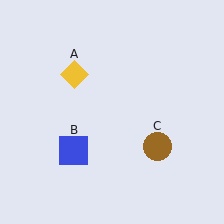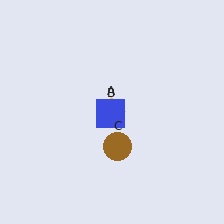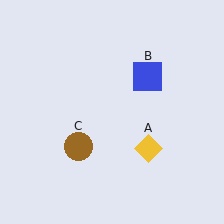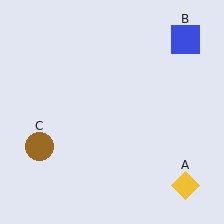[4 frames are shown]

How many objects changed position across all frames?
3 objects changed position: yellow diamond (object A), blue square (object B), brown circle (object C).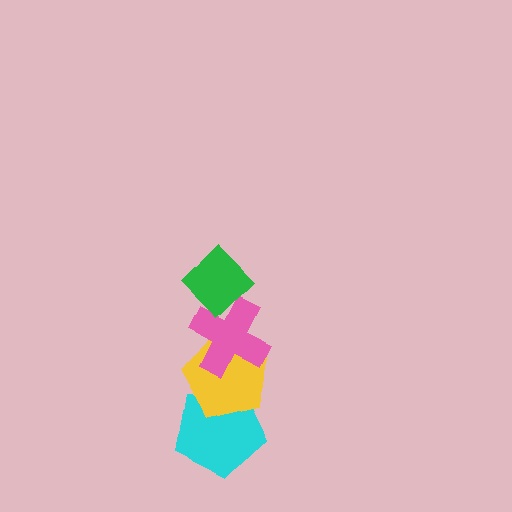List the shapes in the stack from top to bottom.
From top to bottom: the green diamond, the pink cross, the yellow pentagon, the cyan pentagon.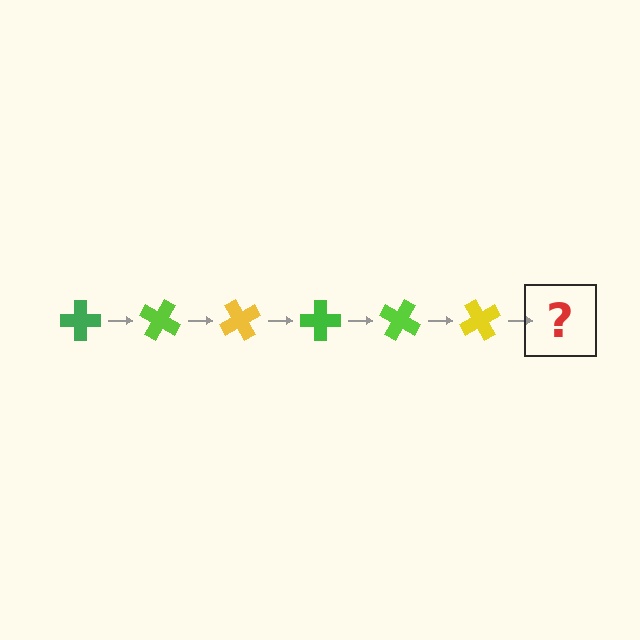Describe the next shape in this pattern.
It should be a green cross, rotated 180 degrees from the start.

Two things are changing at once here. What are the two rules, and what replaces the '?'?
The two rules are that it rotates 30 degrees each step and the color cycles through green, lime, and yellow. The '?' should be a green cross, rotated 180 degrees from the start.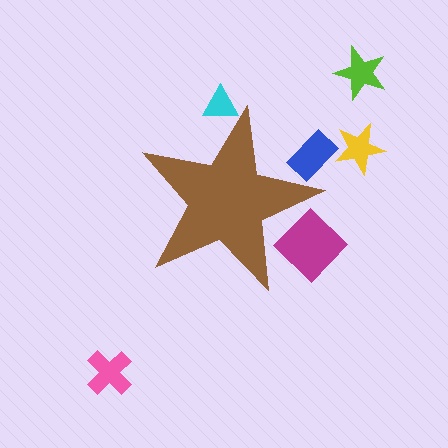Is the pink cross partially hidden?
No, the pink cross is fully visible.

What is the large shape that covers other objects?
A brown star.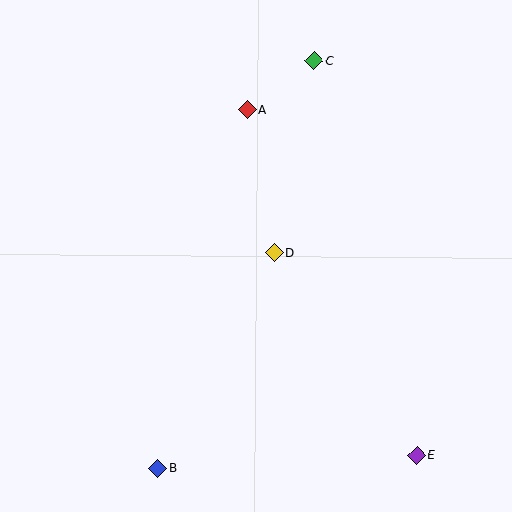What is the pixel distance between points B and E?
The distance between B and E is 259 pixels.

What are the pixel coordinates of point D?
Point D is at (274, 253).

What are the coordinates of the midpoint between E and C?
The midpoint between E and C is at (365, 258).